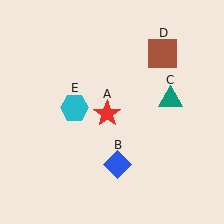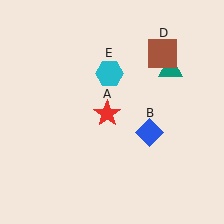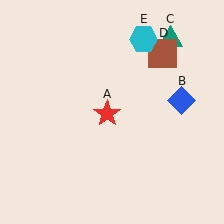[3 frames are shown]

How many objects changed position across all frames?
3 objects changed position: blue diamond (object B), teal triangle (object C), cyan hexagon (object E).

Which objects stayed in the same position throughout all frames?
Red star (object A) and brown square (object D) remained stationary.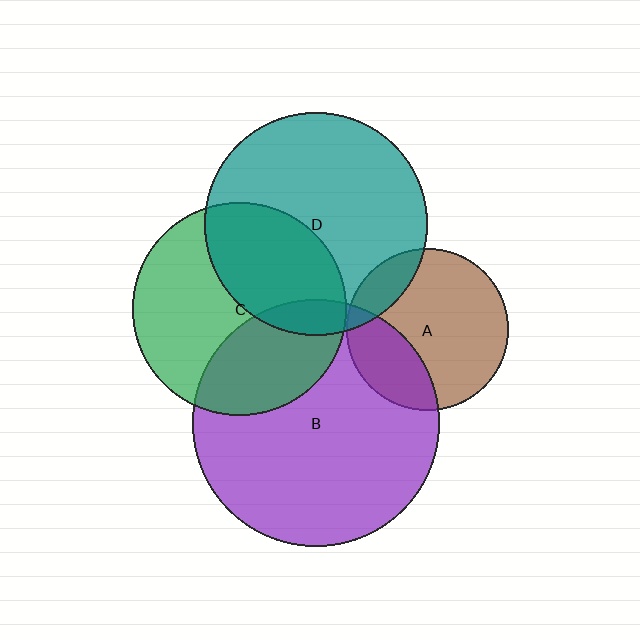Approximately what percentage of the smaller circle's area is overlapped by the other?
Approximately 15%.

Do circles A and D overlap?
Yes.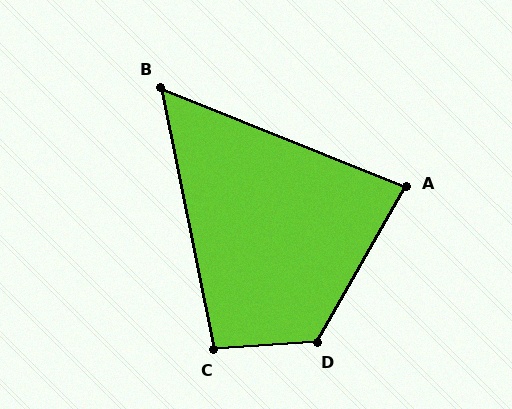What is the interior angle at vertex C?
Approximately 98 degrees (obtuse).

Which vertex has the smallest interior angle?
B, at approximately 56 degrees.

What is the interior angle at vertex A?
Approximately 82 degrees (acute).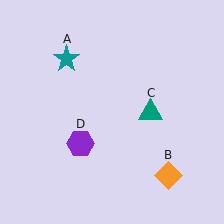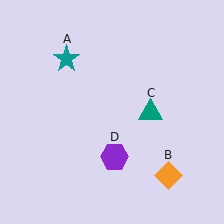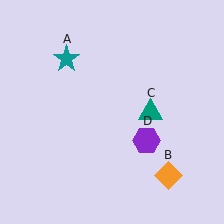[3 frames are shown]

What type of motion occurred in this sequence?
The purple hexagon (object D) rotated counterclockwise around the center of the scene.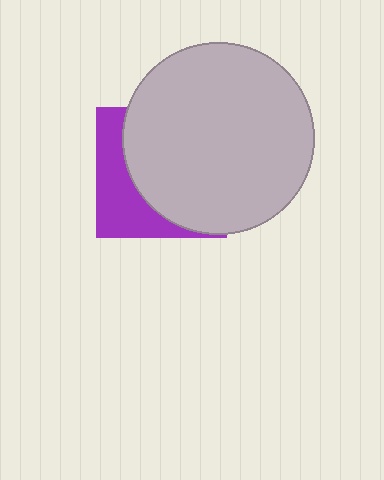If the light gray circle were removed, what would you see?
You would see the complete purple square.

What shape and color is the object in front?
The object in front is a light gray circle.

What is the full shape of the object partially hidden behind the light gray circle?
The partially hidden object is a purple square.